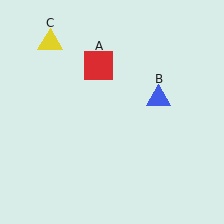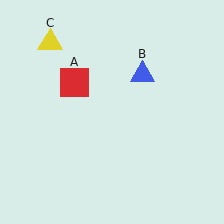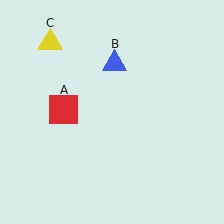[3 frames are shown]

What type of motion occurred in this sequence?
The red square (object A), blue triangle (object B) rotated counterclockwise around the center of the scene.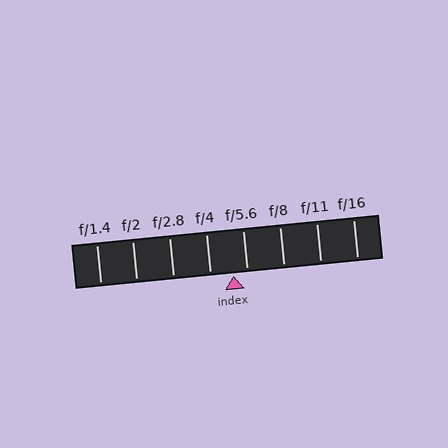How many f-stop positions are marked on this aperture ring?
There are 8 f-stop positions marked.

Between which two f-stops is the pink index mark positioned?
The index mark is between f/4 and f/5.6.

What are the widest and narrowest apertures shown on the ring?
The widest aperture shown is f/1.4 and the narrowest is f/16.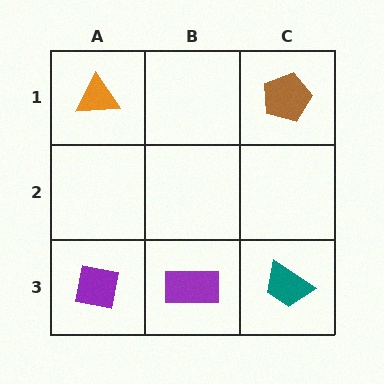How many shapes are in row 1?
2 shapes.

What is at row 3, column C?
A teal trapezoid.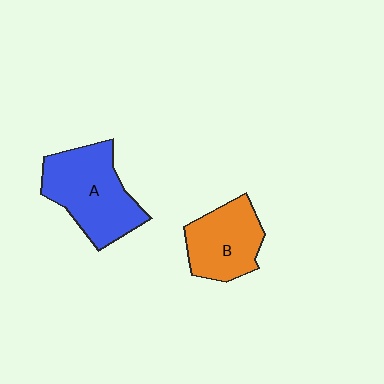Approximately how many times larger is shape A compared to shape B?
Approximately 1.4 times.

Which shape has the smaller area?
Shape B (orange).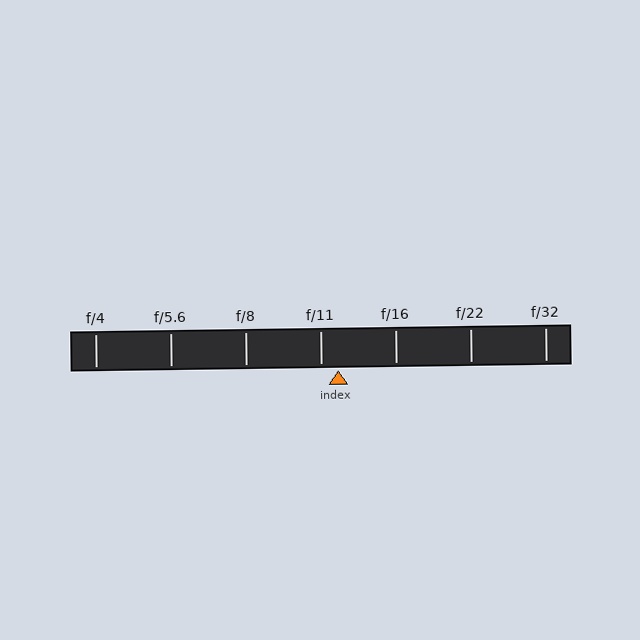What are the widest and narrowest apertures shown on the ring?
The widest aperture shown is f/4 and the narrowest is f/32.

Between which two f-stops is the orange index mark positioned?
The index mark is between f/11 and f/16.